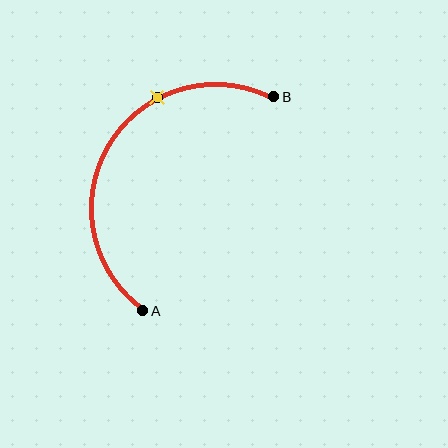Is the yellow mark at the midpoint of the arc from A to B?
No. The yellow mark lies on the arc but is closer to endpoint B. The arc midpoint would be at the point on the curve equidistant along the arc from both A and B.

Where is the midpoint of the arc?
The arc midpoint is the point on the curve farthest from the straight line joining A and B. It sits to the left of that line.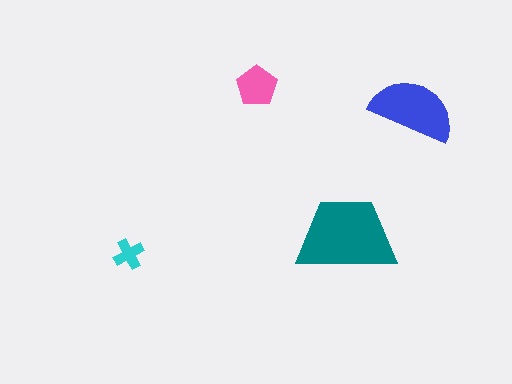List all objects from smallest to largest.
The cyan cross, the pink pentagon, the blue semicircle, the teal trapezoid.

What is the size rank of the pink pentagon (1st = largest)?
3rd.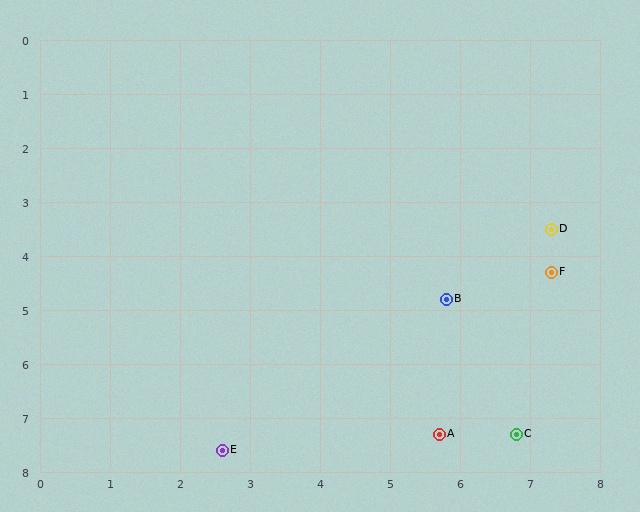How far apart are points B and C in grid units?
Points B and C are about 2.7 grid units apart.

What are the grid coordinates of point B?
Point B is at approximately (5.8, 4.8).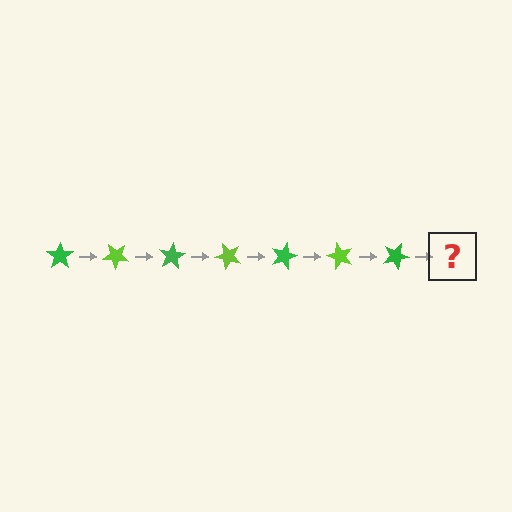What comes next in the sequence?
The next element should be a lime star, rotated 280 degrees from the start.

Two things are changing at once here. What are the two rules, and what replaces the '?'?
The two rules are that it rotates 40 degrees each step and the color cycles through green and lime. The '?' should be a lime star, rotated 280 degrees from the start.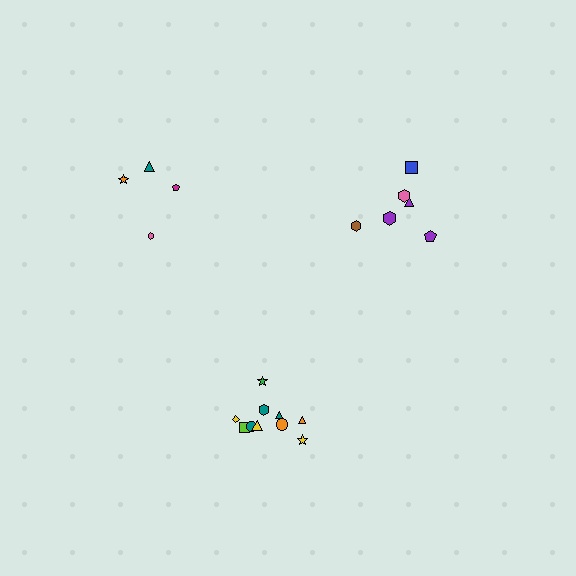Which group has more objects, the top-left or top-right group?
The top-right group.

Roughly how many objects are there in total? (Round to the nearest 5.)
Roughly 20 objects in total.